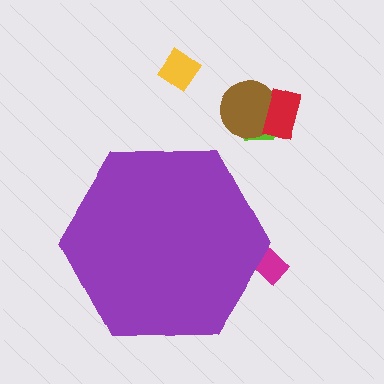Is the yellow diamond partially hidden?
No, the yellow diamond is fully visible.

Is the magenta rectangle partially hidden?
Yes, the magenta rectangle is partially hidden behind the purple hexagon.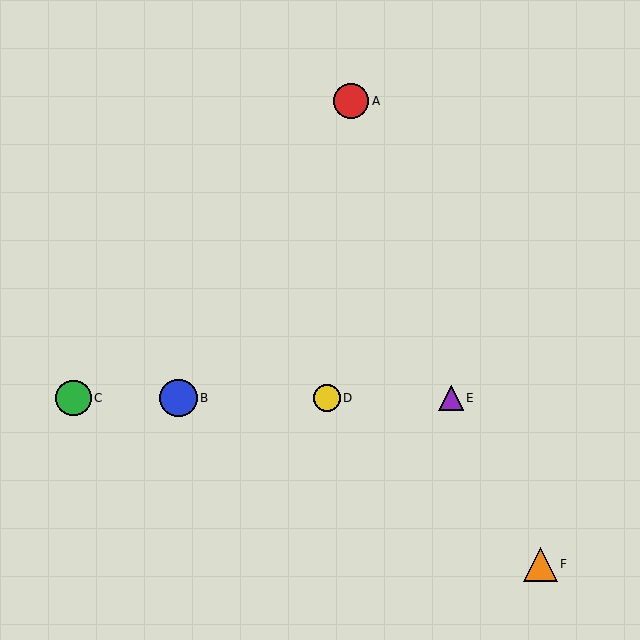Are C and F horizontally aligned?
No, C is at y≈398 and F is at y≈564.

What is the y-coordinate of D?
Object D is at y≈398.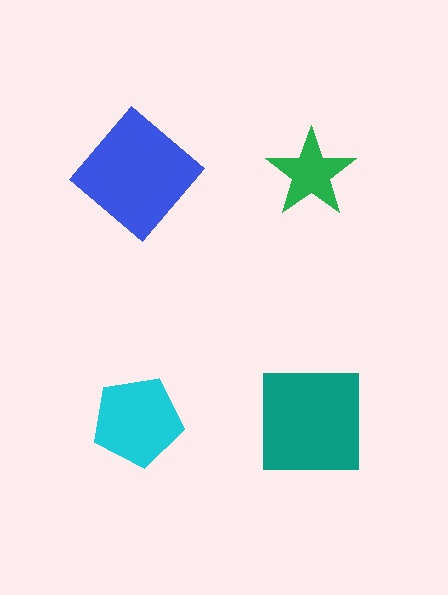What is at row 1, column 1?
A blue diamond.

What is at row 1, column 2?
A green star.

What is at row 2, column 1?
A cyan pentagon.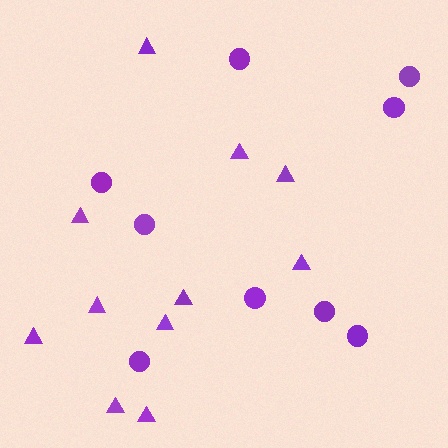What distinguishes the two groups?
There are 2 groups: one group of circles (9) and one group of triangles (11).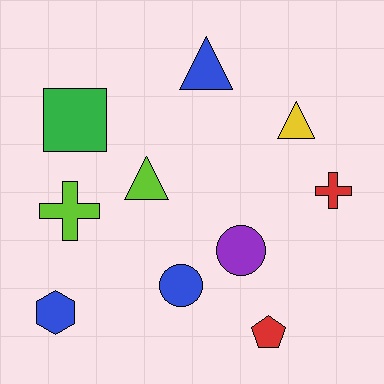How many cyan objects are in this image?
There are no cyan objects.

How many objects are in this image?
There are 10 objects.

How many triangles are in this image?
There are 3 triangles.